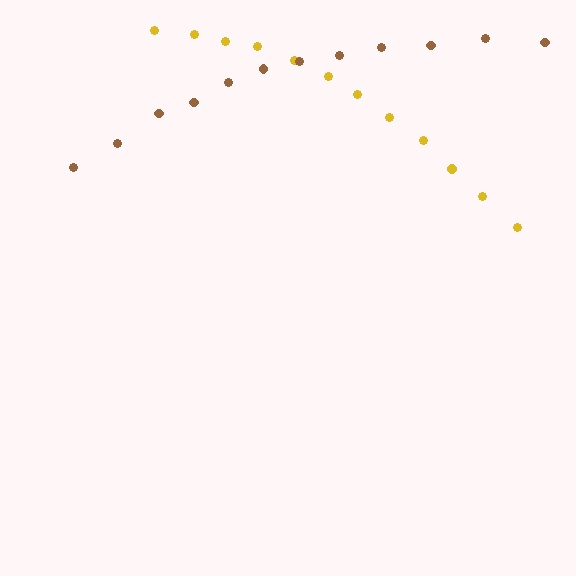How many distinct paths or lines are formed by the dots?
There are 2 distinct paths.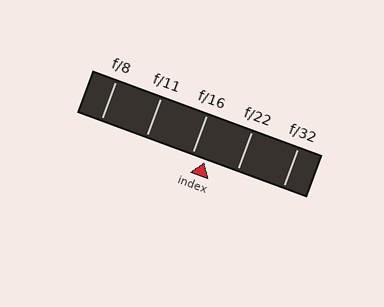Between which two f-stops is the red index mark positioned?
The index mark is between f/16 and f/22.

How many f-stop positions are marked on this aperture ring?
There are 5 f-stop positions marked.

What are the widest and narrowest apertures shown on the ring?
The widest aperture shown is f/8 and the narrowest is f/32.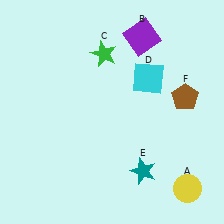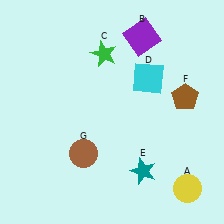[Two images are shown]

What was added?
A brown circle (G) was added in Image 2.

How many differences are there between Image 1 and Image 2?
There is 1 difference between the two images.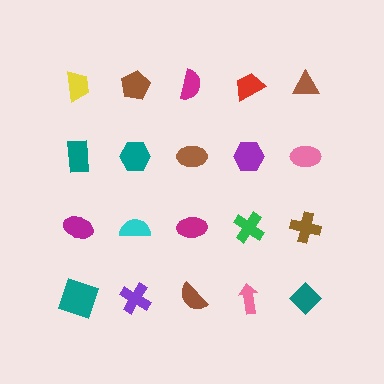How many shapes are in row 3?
5 shapes.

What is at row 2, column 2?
A teal hexagon.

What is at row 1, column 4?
A red trapezoid.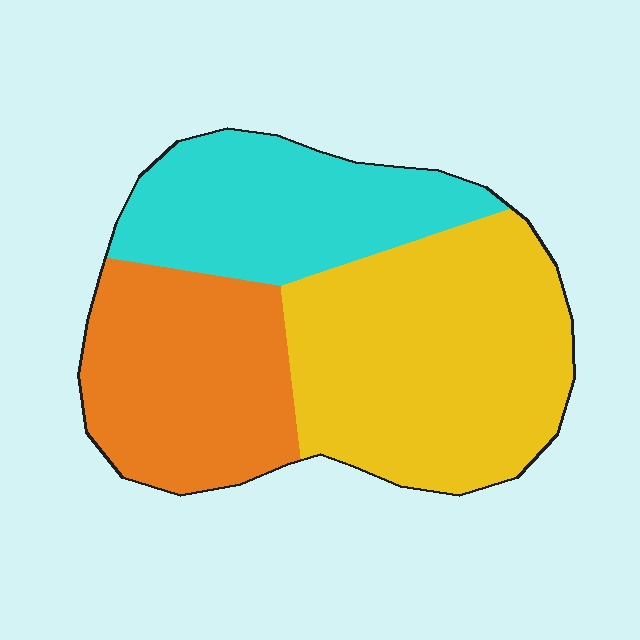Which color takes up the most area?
Yellow, at roughly 45%.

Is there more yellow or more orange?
Yellow.